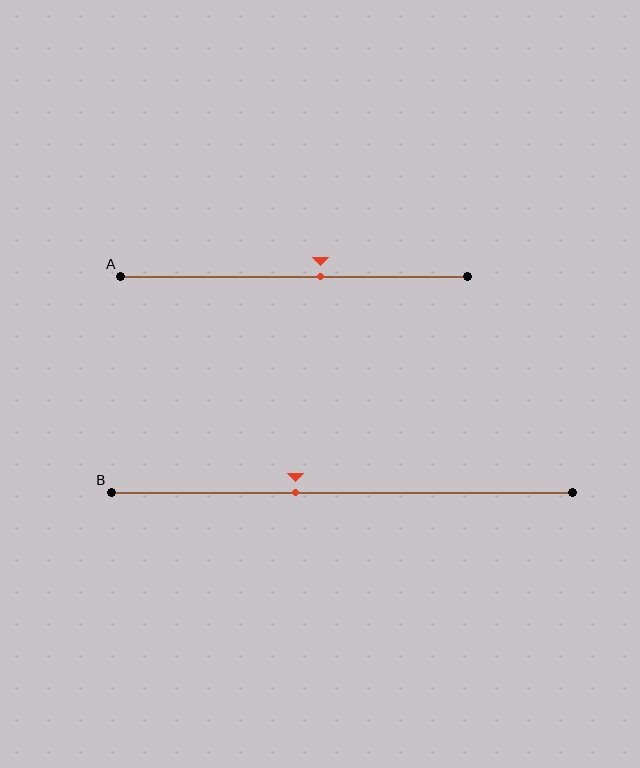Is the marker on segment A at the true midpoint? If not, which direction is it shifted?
No, the marker on segment A is shifted to the right by about 7% of the segment length.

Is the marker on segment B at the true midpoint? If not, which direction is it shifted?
No, the marker on segment B is shifted to the left by about 10% of the segment length.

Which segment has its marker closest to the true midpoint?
Segment A has its marker closest to the true midpoint.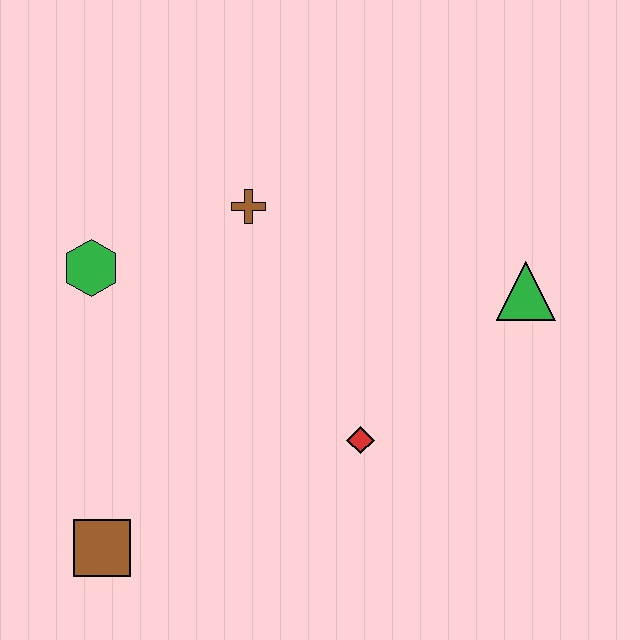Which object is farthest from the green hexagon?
The green triangle is farthest from the green hexagon.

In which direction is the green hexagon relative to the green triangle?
The green hexagon is to the left of the green triangle.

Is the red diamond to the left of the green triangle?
Yes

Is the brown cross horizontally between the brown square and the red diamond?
Yes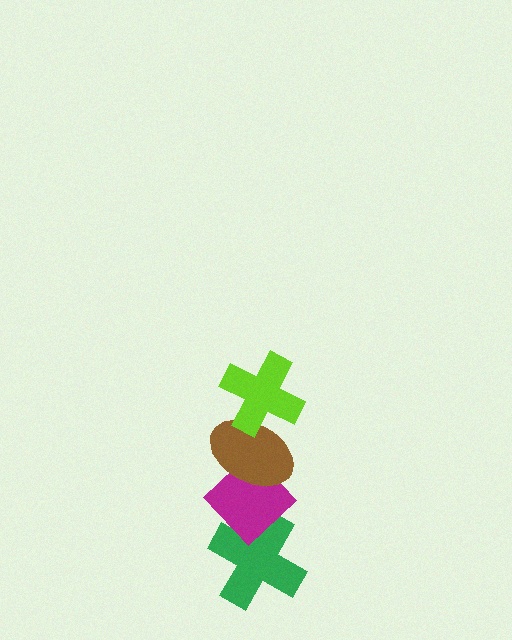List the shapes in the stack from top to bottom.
From top to bottom: the lime cross, the brown ellipse, the magenta diamond, the green cross.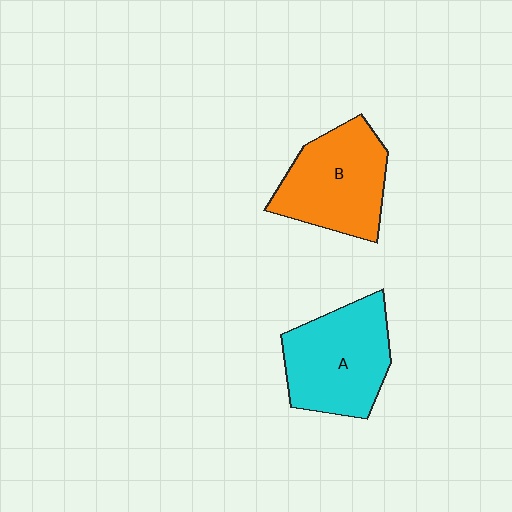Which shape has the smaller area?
Shape B (orange).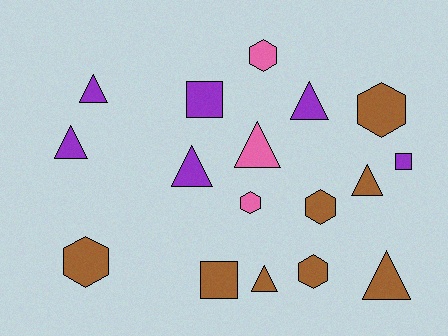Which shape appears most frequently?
Triangle, with 8 objects.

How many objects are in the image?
There are 17 objects.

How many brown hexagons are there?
There are 4 brown hexagons.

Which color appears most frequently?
Brown, with 8 objects.